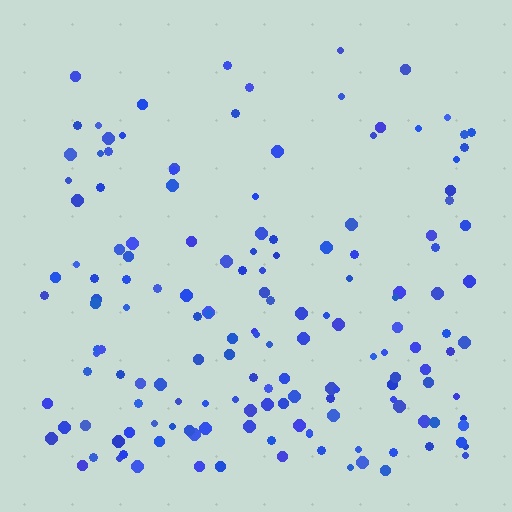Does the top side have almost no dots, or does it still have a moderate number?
Still a moderate number, just noticeably fewer than the bottom.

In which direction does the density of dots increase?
From top to bottom, with the bottom side densest.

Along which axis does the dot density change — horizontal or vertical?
Vertical.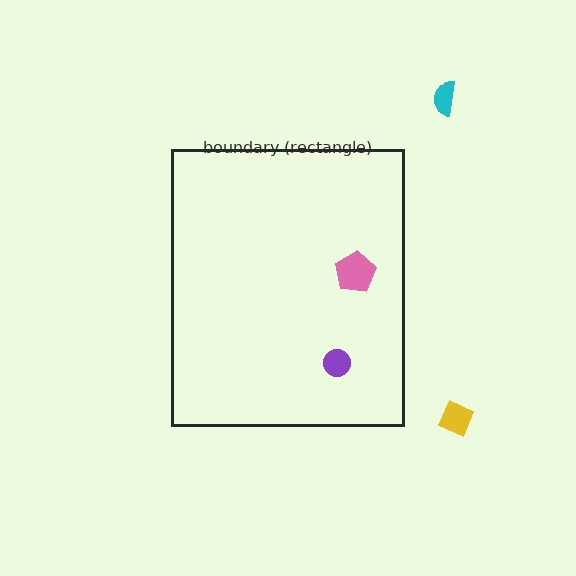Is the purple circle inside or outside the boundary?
Inside.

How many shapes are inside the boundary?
2 inside, 2 outside.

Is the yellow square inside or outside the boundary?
Outside.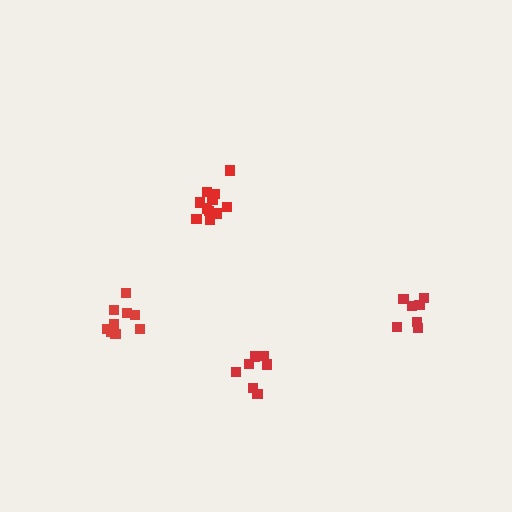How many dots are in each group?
Group 1: 10 dots, Group 2: 11 dots, Group 3: 7 dots, Group 4: 7 dots (35 total).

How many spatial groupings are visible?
There are 4 spatial groupings.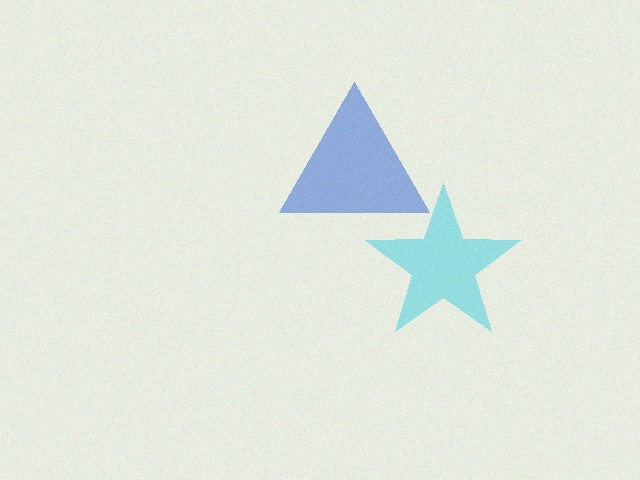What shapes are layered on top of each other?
The layered shapes are: a cyan star, a blue triangle.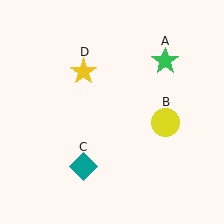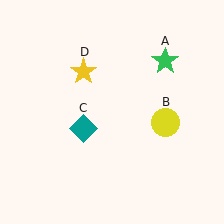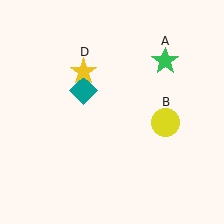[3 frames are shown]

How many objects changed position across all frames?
1 object changed position: teal diamond (object C).